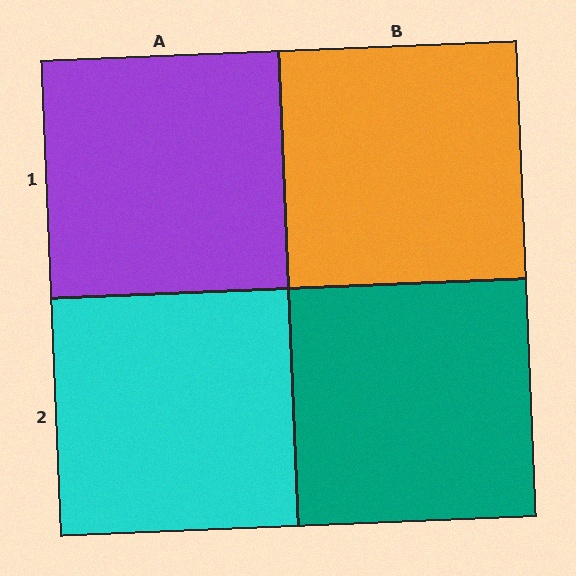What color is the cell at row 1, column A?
Purple.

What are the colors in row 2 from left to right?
Cyan, teal.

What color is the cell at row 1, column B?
Orange.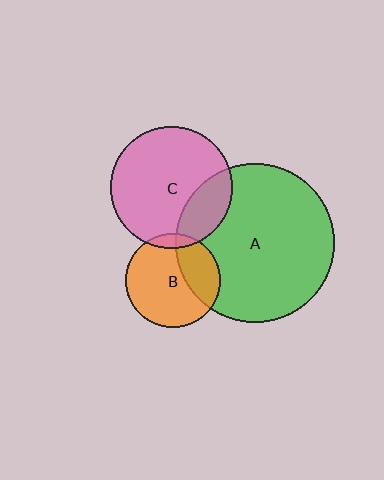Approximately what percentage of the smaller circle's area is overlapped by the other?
Approximately 30%.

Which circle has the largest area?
Circle A (green).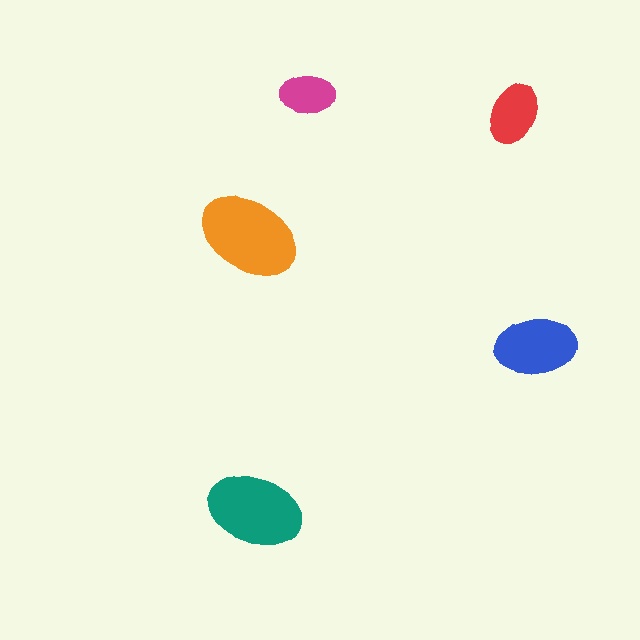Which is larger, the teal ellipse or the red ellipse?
The teal one.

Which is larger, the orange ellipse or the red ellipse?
The orange one.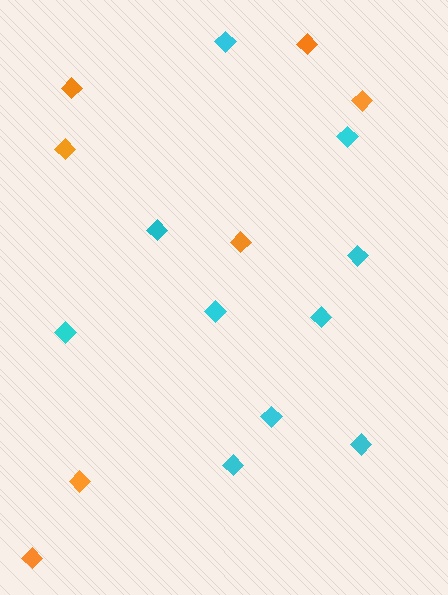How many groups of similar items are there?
There are 2 groups: one group of orange diamonds (7) and one group of cyan diamonds (10).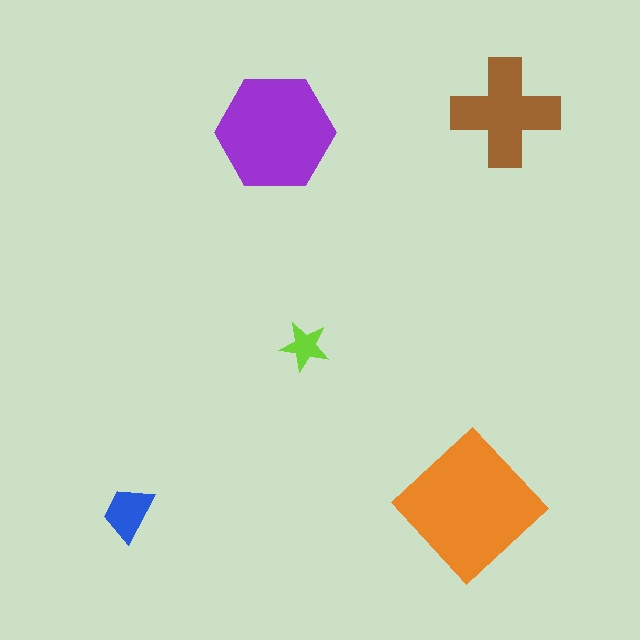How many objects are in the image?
There are 5 objects in the image.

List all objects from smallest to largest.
The lime star, the blue trapezoid, the brown cross, the purple hexagon, the orange diamond.